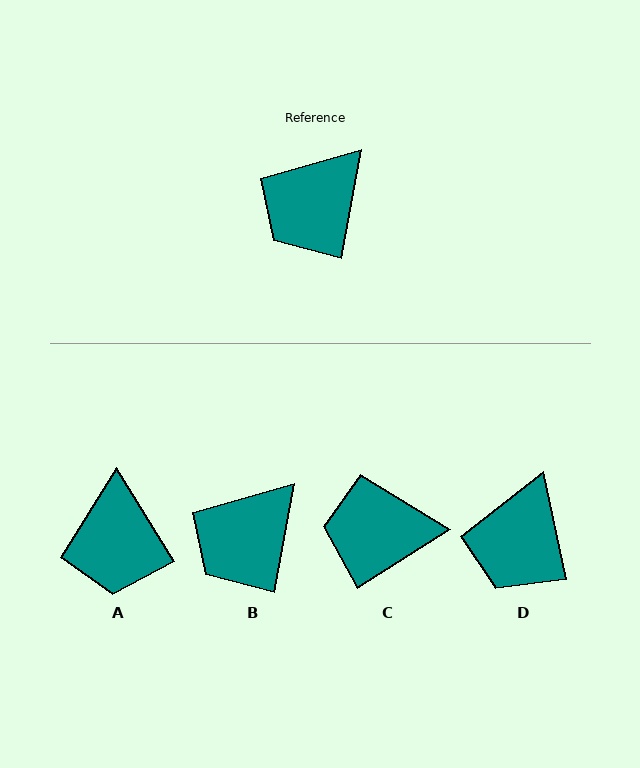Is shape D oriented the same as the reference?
No, it is off by about 22 degrees.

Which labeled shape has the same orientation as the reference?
B.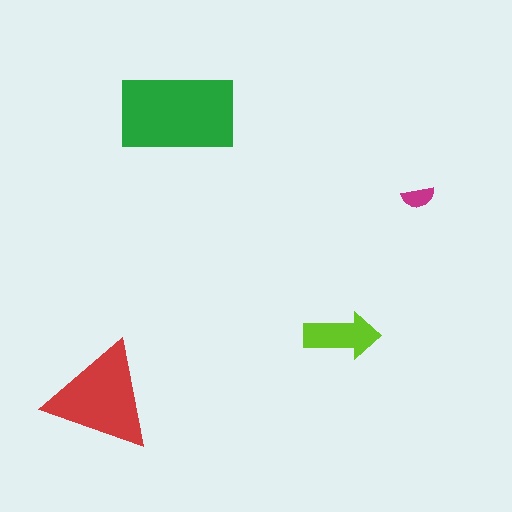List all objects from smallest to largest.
The magenta semicircle, the lime arrow, the red triangle, the green rectangle.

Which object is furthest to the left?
The red triangle is leftmost.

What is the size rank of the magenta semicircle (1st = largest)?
4th.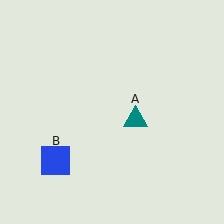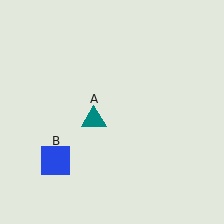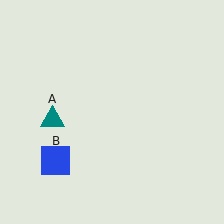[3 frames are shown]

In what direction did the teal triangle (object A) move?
The teal triangle (object A) moved left.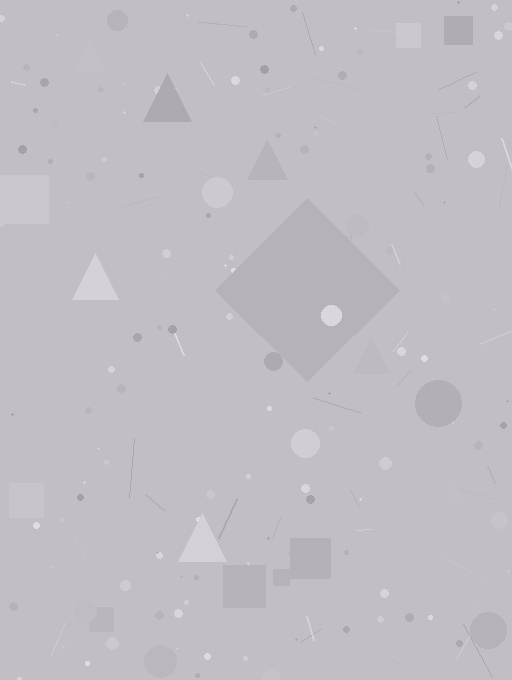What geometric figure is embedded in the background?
A diamond is embedded in the background.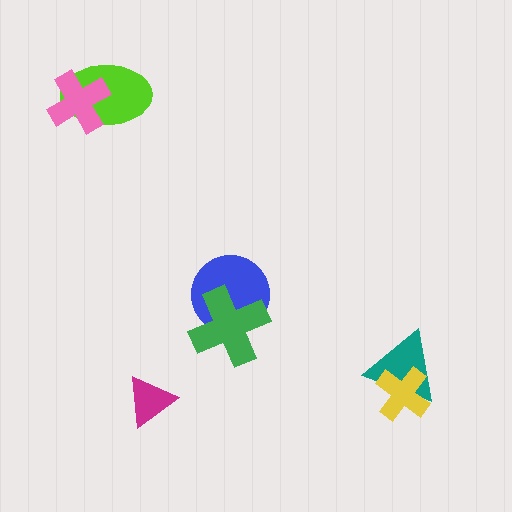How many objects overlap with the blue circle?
1 object overlaps with the blue circle.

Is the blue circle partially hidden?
Yes, it is partially covered by another shape.